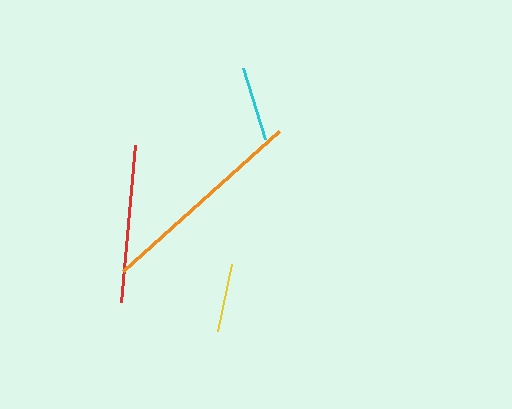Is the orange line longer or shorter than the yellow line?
The orange line is longer than the yellow line.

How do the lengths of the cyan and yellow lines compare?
The cyan and yellow lines are approximately the same length.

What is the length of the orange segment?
The orange segment is approximately 210 pixels long.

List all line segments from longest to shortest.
From longest to shortest: orange, red, cyan, yellow.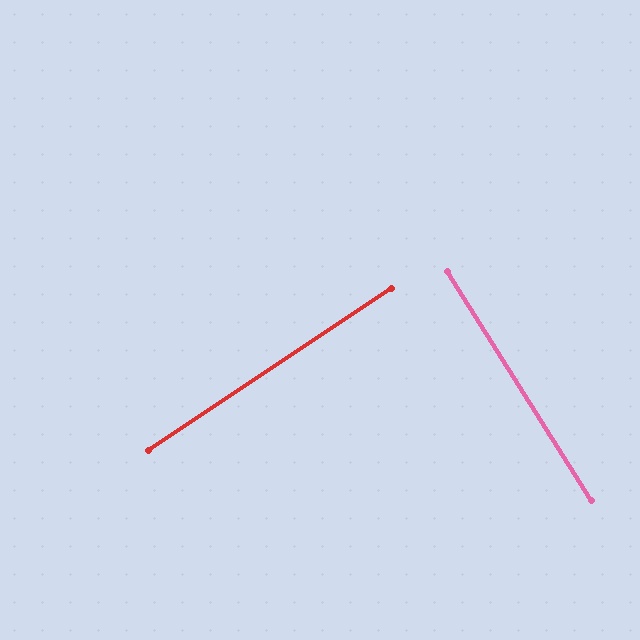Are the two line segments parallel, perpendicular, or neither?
Perpendicular — they meet at approximately 89°.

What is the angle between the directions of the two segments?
Approximately 89 degrees.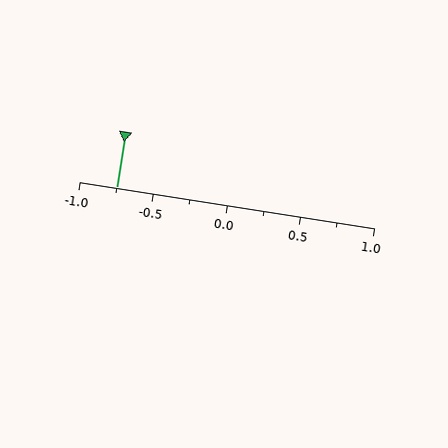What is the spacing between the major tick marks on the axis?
The major ticks are spaced 0.5 apart.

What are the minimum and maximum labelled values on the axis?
The axis runs from -1.0 to 1.0.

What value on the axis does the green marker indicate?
The marker indicates approximately -0.75.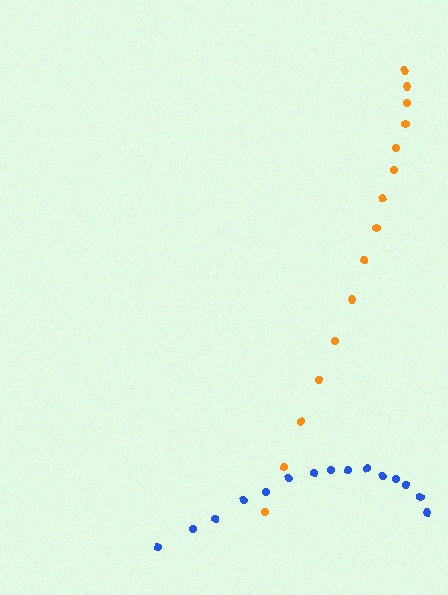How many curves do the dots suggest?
There are 2 distinct paths.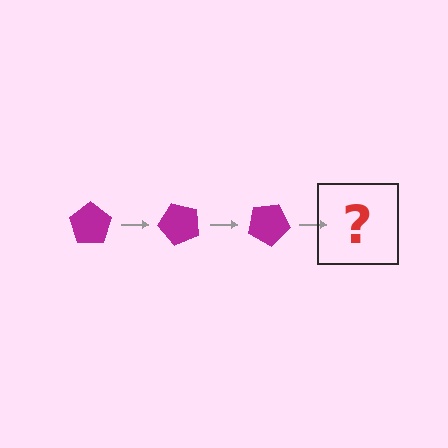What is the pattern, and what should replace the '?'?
The pattern is that the pentagon rotates 50 degrees each step. The '?' should be a magenta pentagon rotated 150 degrees.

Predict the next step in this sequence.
The next step is a magenta pentagon rotated 150 degrees.